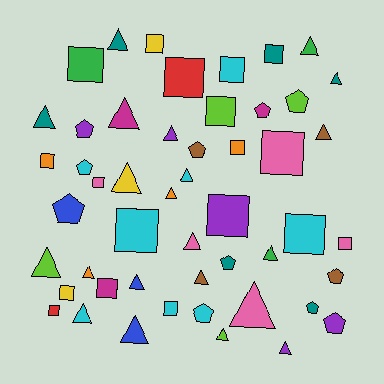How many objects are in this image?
There are 50 objects.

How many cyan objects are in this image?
There are 8 cyan objects.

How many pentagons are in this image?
There are 11 pentagons.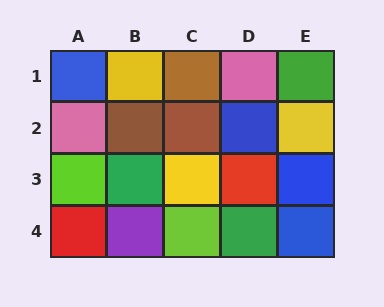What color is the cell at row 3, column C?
Yellow.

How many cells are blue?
4 cells are blue.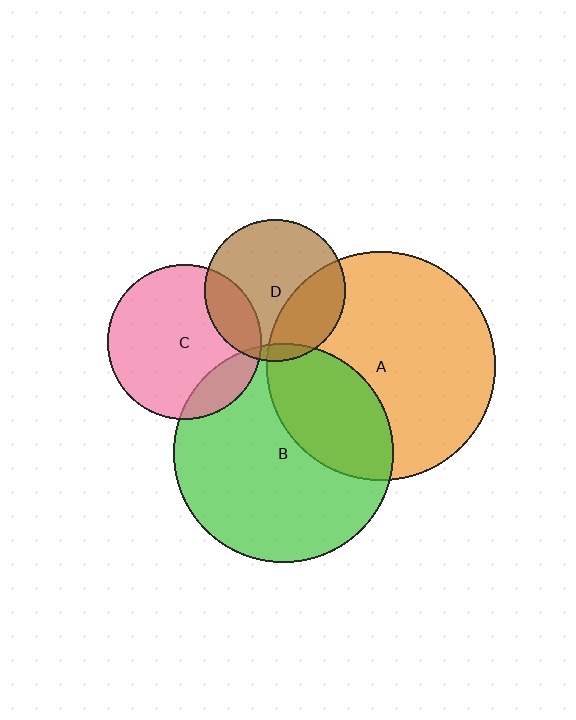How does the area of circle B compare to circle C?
Approximately 2.0 times.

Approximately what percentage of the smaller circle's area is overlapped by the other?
Approximately 30%.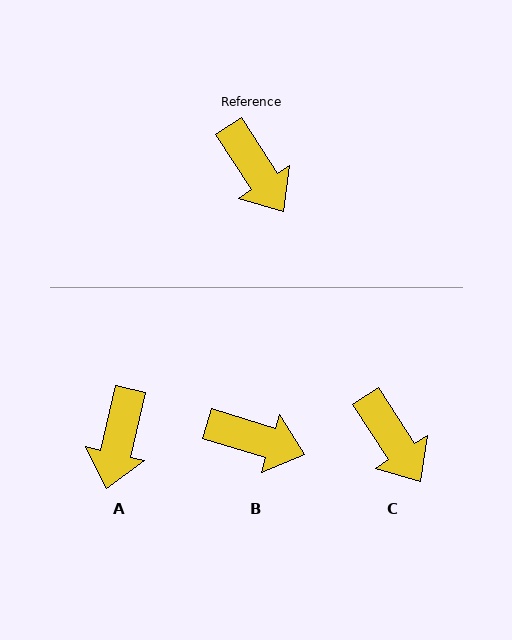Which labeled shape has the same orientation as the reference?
C.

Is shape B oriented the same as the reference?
No, it is off by about 40 degrees.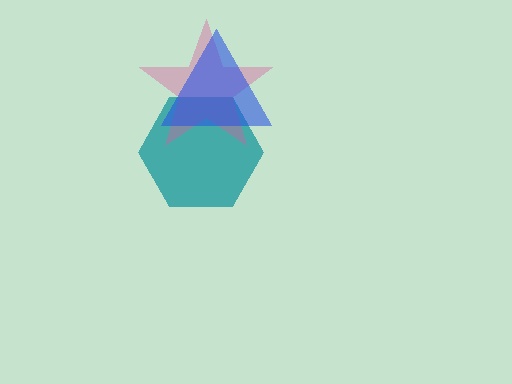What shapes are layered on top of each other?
The layered shapes are: a teal hexagon, a pink star, a blue triangle.